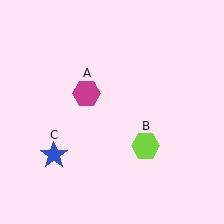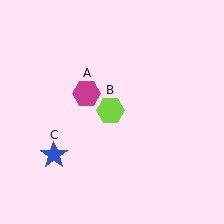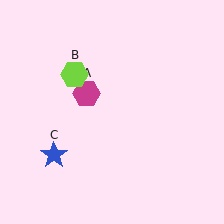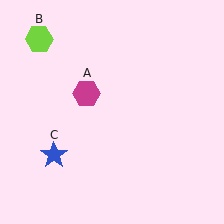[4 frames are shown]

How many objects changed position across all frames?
1 object changed position: lime hexagon (object B).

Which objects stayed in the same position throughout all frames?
Magenta hexagon (object A) and blue star (object C) remained stationary.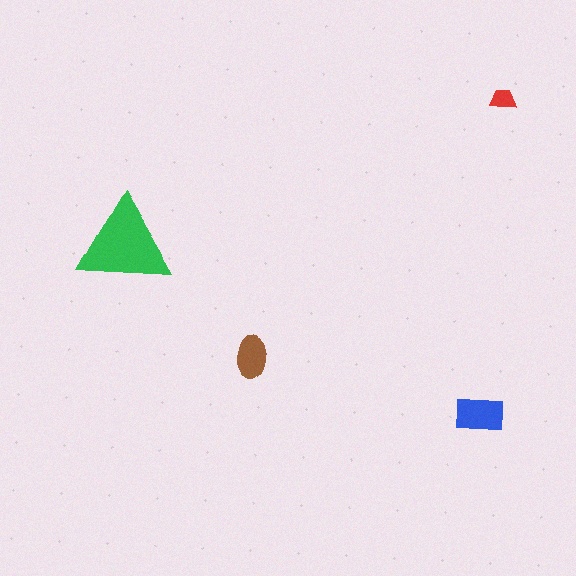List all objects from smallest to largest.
The red trapezoid, the brown ellipse, the blue rectangle, the green triangle.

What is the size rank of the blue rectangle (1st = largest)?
2nd.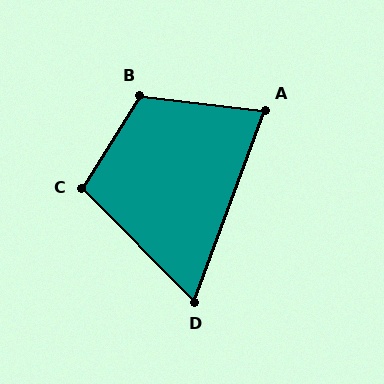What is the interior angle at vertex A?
Approximately 76 degrees (acute).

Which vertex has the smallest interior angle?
D, at approximately 65 degrees.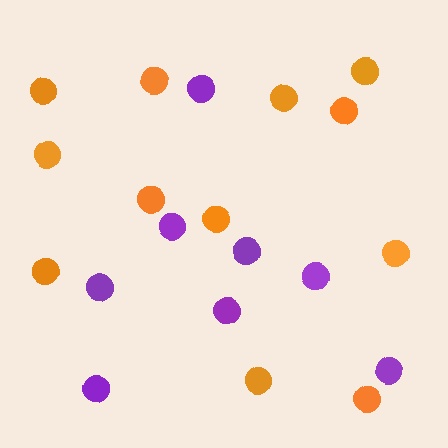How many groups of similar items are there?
There are 2 groups: one group of purple circles (8) and one group of orange circles (12).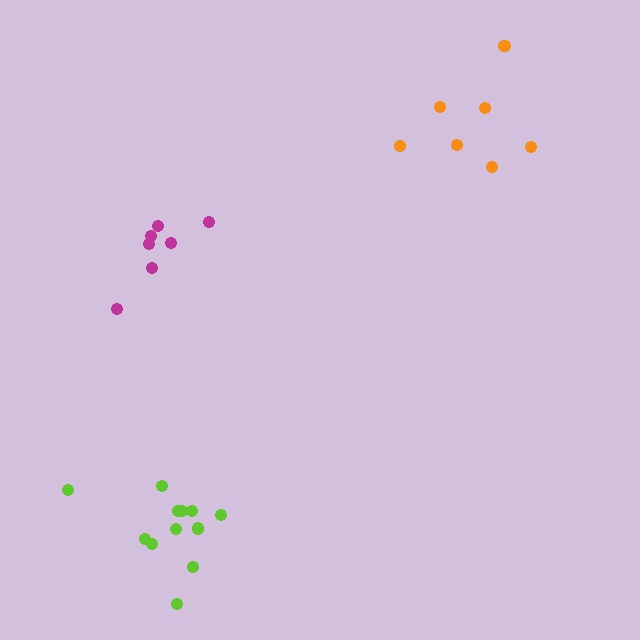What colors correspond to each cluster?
The clusters are colored: lime, orange, magenta.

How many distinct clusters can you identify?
There are 3 distinct clusters.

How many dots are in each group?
Group 1: 12 dots, Group 2: 8 dots, Group 3: 7 dots (27 total).